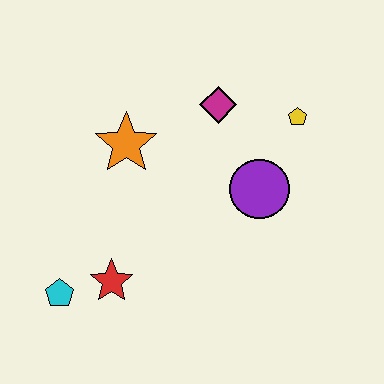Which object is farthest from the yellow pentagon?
The cyan pentagon is farthest from the yellow pentagon.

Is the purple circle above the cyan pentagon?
Yes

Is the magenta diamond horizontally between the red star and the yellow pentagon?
Yes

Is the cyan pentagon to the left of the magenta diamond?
Yes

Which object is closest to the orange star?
The magenta diamond is closest to the orange star.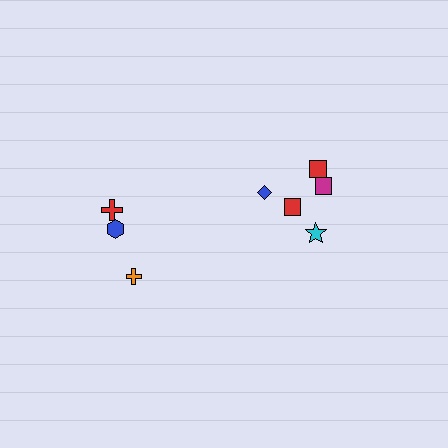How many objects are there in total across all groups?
There are 8 objects.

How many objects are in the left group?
There are 3 objects.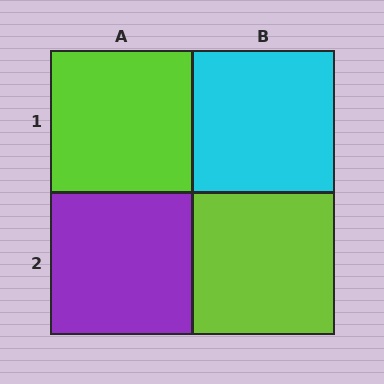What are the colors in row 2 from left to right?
Purple, lime.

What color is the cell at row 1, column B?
Cyan.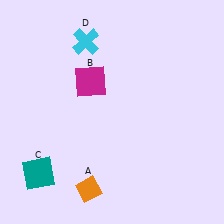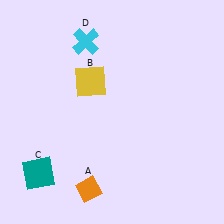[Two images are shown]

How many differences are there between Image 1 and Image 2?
There is 1 difference between the two images.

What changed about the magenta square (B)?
In Image 1, B is magenta. In Image 2, it changed to yellow.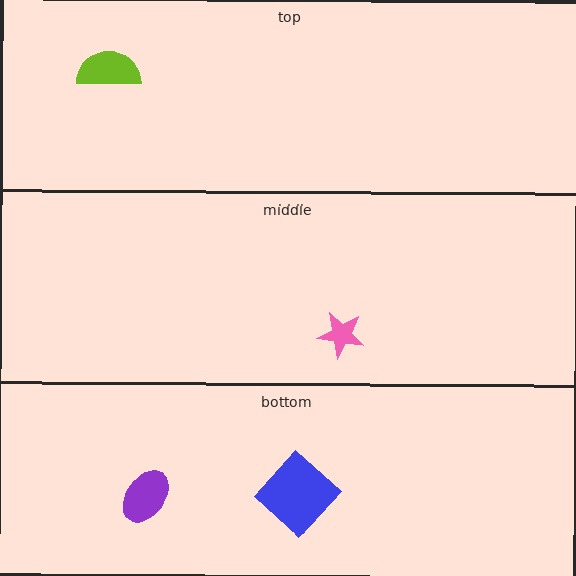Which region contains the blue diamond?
The bottom region.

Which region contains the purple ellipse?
The bottom region.